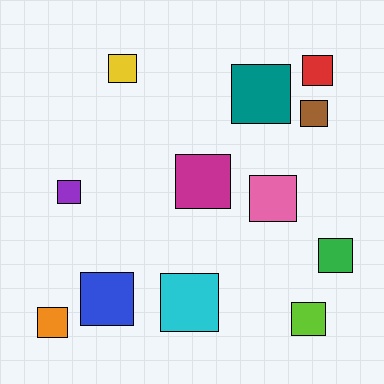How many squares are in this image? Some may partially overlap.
There are 12 squares.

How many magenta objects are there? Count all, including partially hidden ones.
There is 1 magenta object.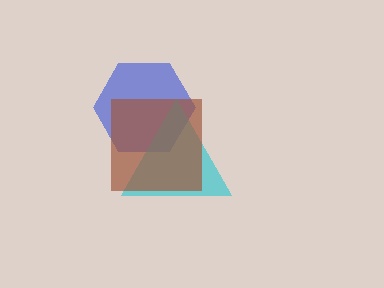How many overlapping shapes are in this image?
There are 3 overlapping shapes in the image.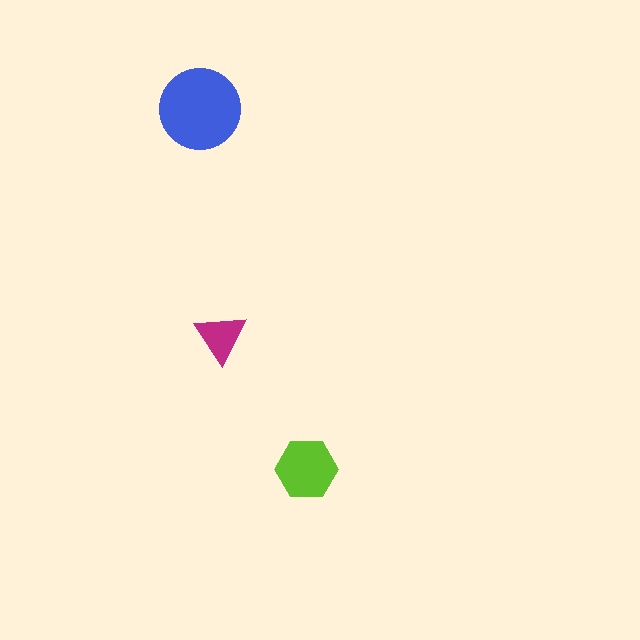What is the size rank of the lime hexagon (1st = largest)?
2nd.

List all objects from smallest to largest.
The magenta triangle, the lime hexagon, the blue circle.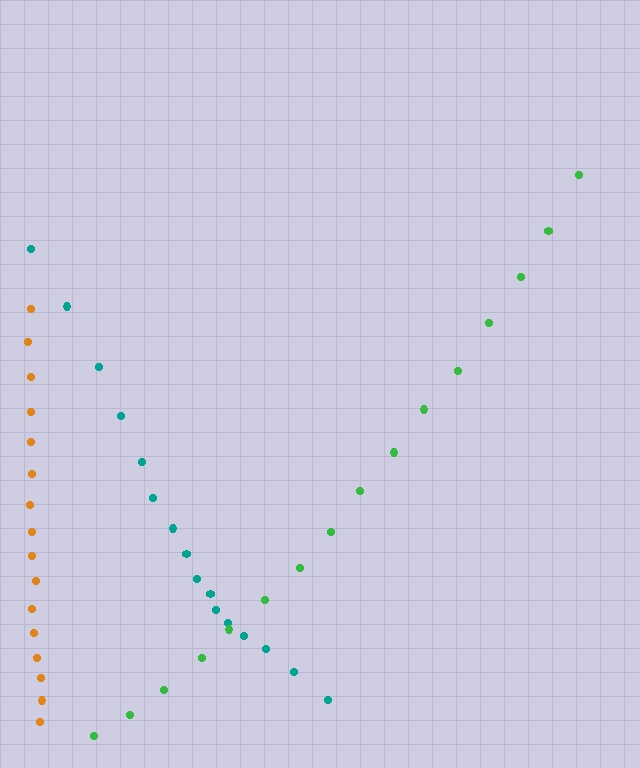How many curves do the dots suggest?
There are 3 distinct paths.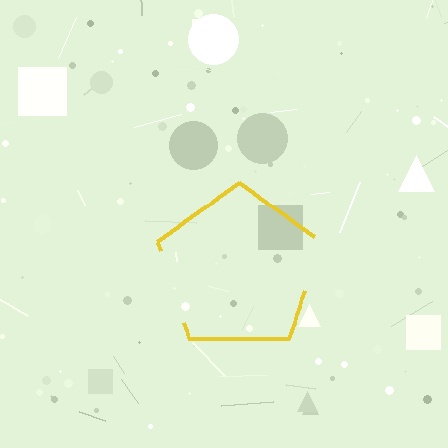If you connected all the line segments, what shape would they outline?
They would outline a pentagon.